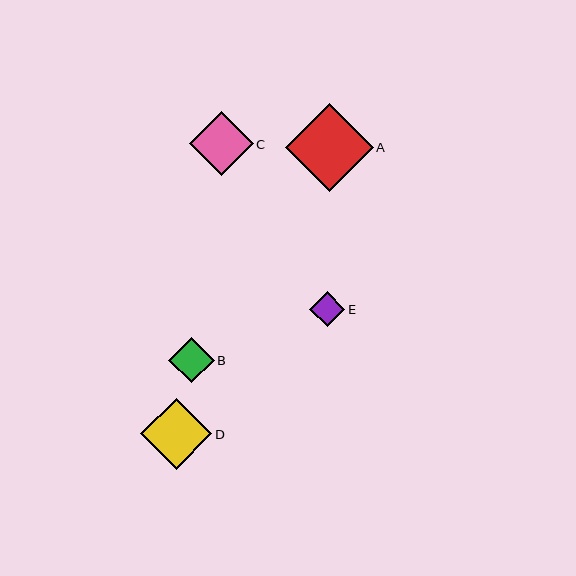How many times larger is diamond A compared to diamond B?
Diamond A is approximately 1.9 times the size of diamond B.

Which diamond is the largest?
Diamond A is the largest with a size of approximately 88 pixels.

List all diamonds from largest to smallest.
From largest to smallest: A, D, C, B, E.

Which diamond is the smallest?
Diamond E is the smallest with a size of approximately 35 pixels.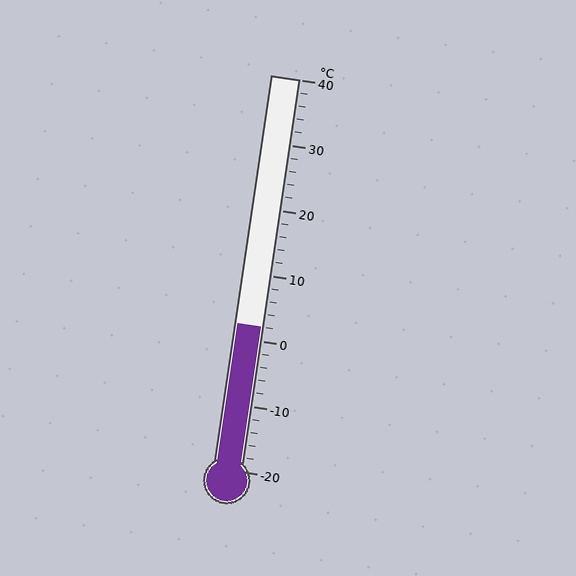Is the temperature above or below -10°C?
The temperature is above -10°C.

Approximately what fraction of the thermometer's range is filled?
The thermometer is filled to approximately 35% of its range.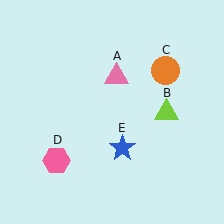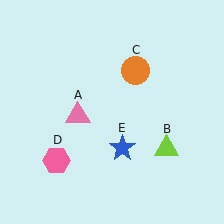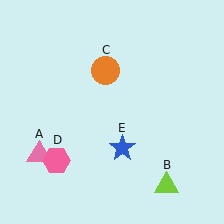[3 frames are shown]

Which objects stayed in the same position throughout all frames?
Pink hexagon (object D) and blue star (object E) remained stationary.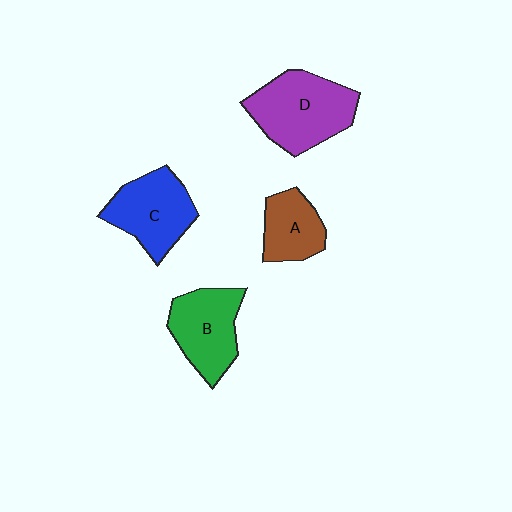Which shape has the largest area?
Shape D (purple).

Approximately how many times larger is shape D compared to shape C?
Approximately 1.2 times.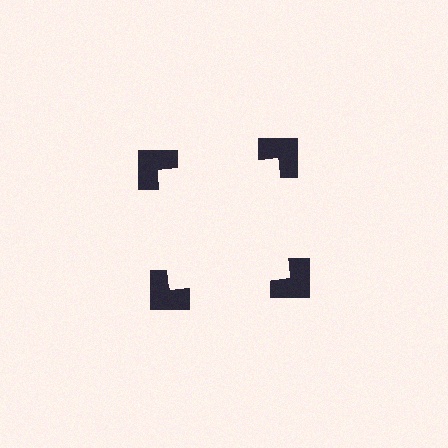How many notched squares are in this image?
There are 4 — one at each vertex of the illusory square.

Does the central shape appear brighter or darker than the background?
It typically appears slightly brighter than the background, even though no actual brightness change is drawn.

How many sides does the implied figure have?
4 sides.